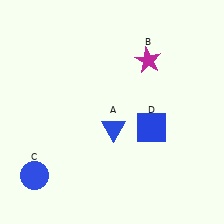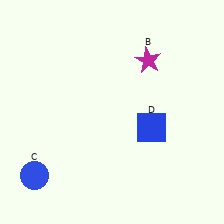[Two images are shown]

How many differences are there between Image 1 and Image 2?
There is 1 difference between the two images.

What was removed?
The blue triangle (A) was removed in Image 2.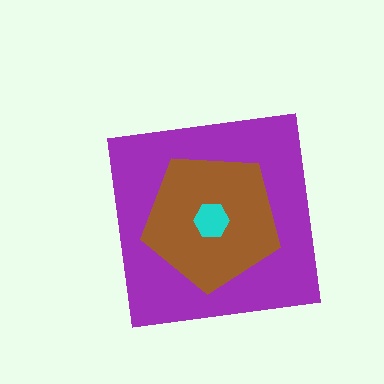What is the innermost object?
The cyan hexagon.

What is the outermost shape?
The purple square.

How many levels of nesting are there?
3.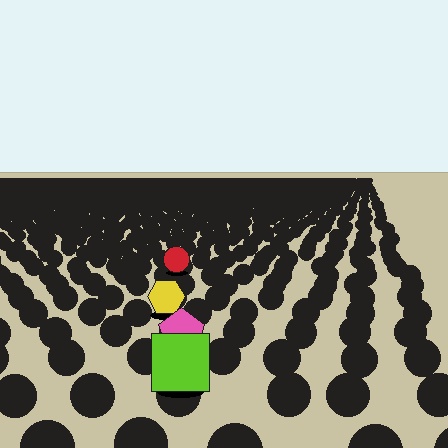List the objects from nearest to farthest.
From nearest to farthest: the lime square, the pink pentagon, the yellow hexagon, the red circle.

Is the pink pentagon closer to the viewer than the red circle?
Yes. The pink pentagon is closer — you can tell from the texture gradient: the ground texture is coarser near it.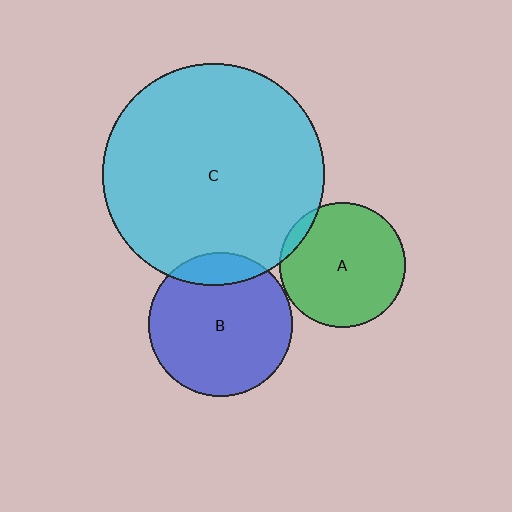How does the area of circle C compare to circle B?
Approximately 2.4 times.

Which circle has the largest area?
Circle C (cyan).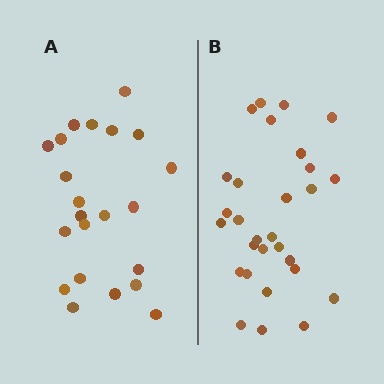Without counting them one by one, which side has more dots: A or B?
Region B (the right region) has more dots.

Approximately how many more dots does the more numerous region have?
Region B has roughly 8 or so more dots than region A.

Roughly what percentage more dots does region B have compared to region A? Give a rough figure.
About 30% more.